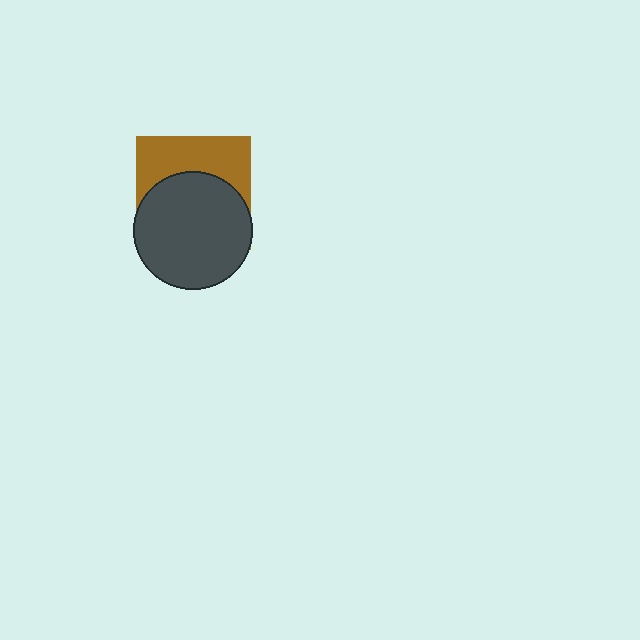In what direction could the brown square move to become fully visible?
The brown square could move up. That would shift it out from behind the dark gray circle entirely.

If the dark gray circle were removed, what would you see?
You would see the complete brown square.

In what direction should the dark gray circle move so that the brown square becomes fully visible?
The dark gray circle should move down. That is the shortest direction to clear the overlap and leave the brown square fully visible.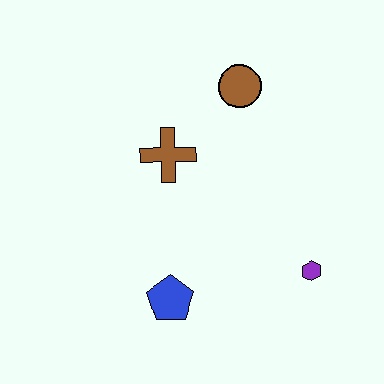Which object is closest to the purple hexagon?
The blue pentagon is closest to the purple hexagon.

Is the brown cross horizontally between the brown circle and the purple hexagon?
No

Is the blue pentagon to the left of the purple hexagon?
Yes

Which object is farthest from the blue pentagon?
The brown circle is farthest from the blue pentagon.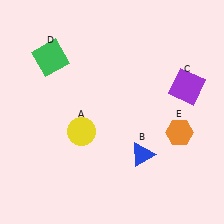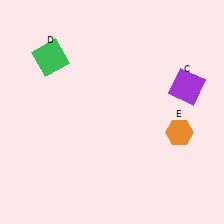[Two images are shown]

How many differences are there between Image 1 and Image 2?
There are 2 differences between the two images.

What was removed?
The yellow circle (A), the blue triangle (B) were removed in Image 2.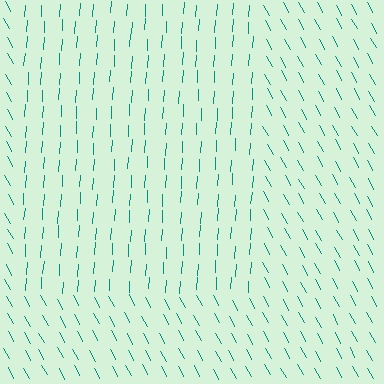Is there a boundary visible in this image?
Yes, there is a texture boundary formed by a change in line orientation.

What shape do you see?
I see a rectangle.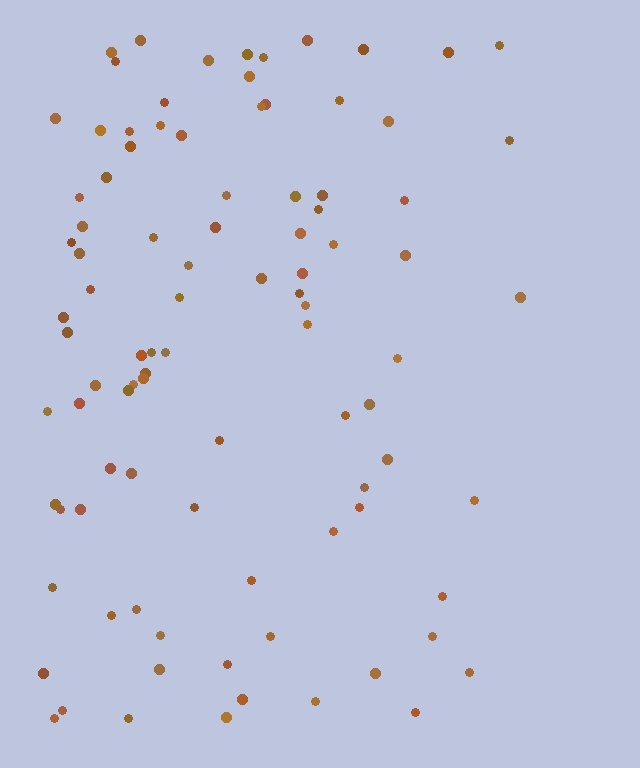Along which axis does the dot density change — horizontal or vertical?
Horizontal.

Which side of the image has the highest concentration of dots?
The left.